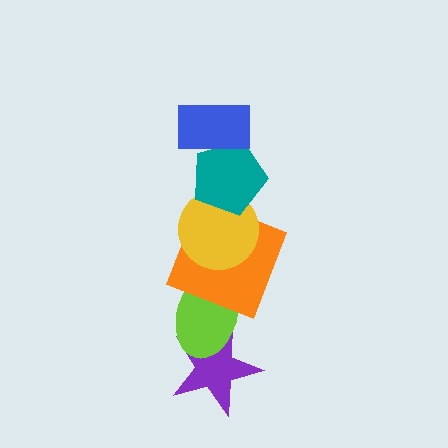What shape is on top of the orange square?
The yellow circle is on top of the orange square.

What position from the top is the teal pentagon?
The teal pentagon is 2nd from the top.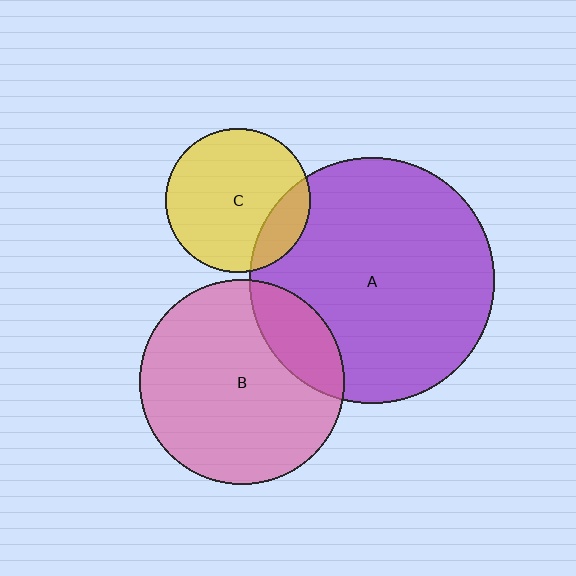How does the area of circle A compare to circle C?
Approximately 2.9 times.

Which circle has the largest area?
Circle A (purple).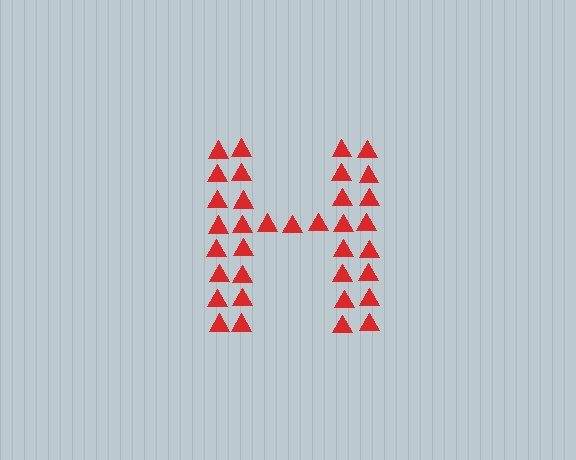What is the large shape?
The large shape is the letter H.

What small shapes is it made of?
It is made of small triangles.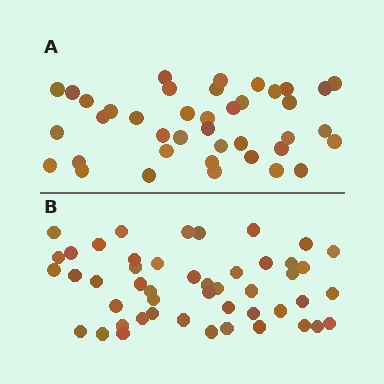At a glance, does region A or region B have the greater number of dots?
Region B (the bottom region) has more dots.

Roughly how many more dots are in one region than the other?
Region B has roughly 8 or so more dots than region A.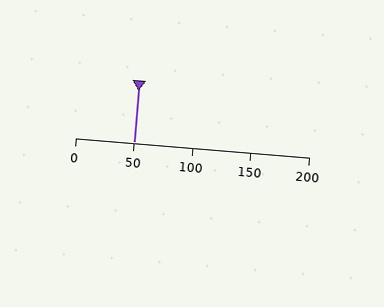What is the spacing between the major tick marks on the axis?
The major ticks are spaced 50 apart.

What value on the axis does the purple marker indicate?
The marker indicates approximately 50.